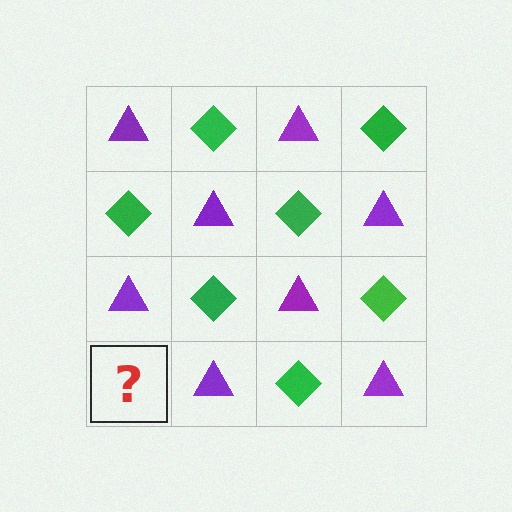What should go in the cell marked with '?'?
The missing cell should contain a green diamond.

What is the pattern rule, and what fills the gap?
The rule is that it alternates purple triangle and green diamond in a checkerboard pattern. The gap should be filled with a green diamond.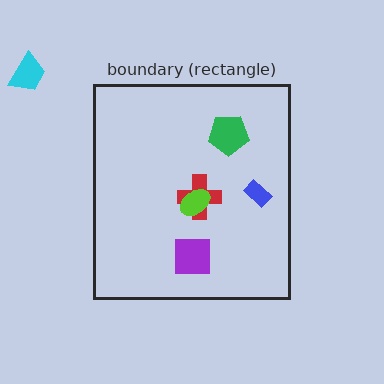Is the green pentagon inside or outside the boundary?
Inside.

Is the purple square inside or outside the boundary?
Inside.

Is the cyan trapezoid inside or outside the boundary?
Outside.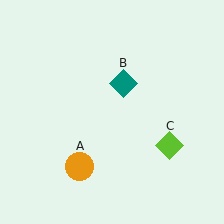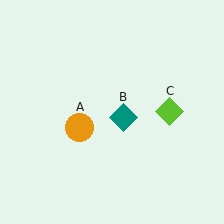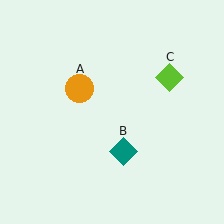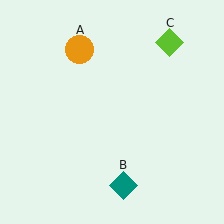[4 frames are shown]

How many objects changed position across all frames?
3 objects changed position: orange circle (object A), teal diamond (object B), lime diamond (object C).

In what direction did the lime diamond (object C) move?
The lime diamond (object C) moved up.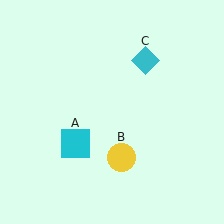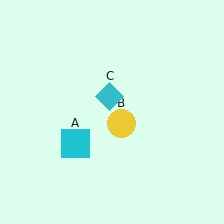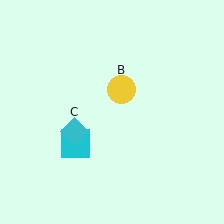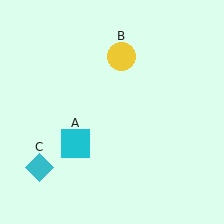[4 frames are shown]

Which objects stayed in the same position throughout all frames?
Cyan square (object A) remained stationary.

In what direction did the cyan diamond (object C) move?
The cyan diamond (object C) moved down and to the left.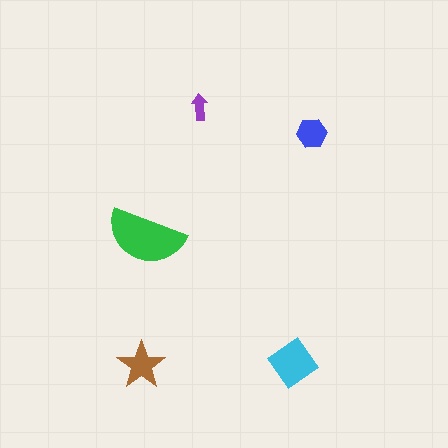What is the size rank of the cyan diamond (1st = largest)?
2nd.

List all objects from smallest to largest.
The purple arrow, the blue hexagon, the brown star, the cyan diamond, the green semicircle.